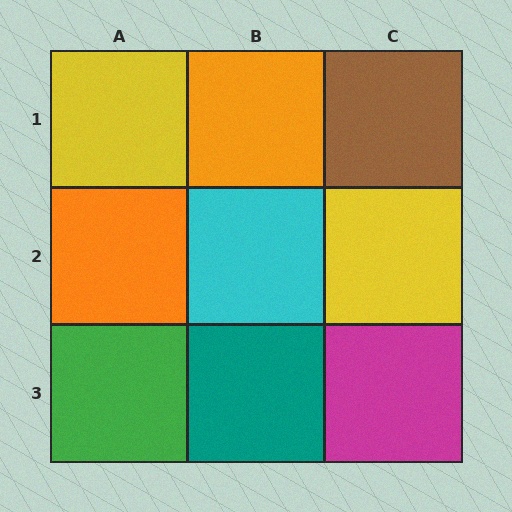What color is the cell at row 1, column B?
Orange.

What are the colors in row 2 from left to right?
Orange, cyan, yellow.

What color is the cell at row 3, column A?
Green.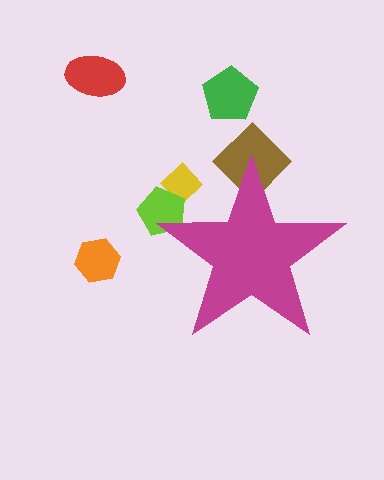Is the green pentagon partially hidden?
No, the green pentagon is fully visible.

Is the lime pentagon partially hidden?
Yes, the lime pentagon is partially hidden behind the magenta star.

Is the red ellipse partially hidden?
No, the red ellipse is fully visible.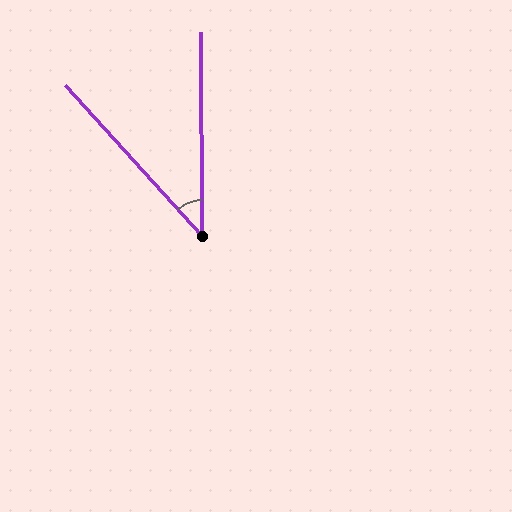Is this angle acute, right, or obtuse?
It is acute.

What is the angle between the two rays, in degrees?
Approximately 42 degrees.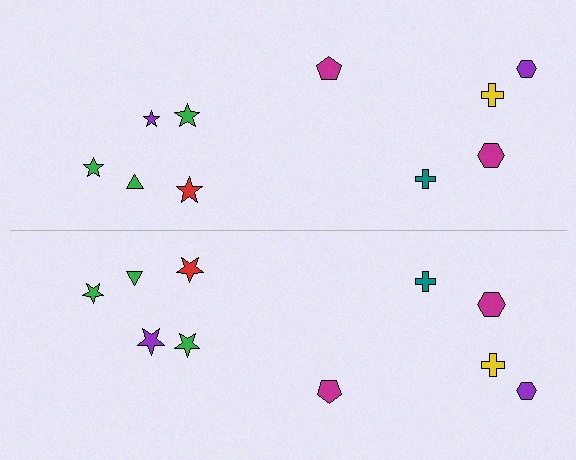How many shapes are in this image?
There are 20 shapes in this image.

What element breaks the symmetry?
The purple star on the bottom side has a different size than its mirror counterpart.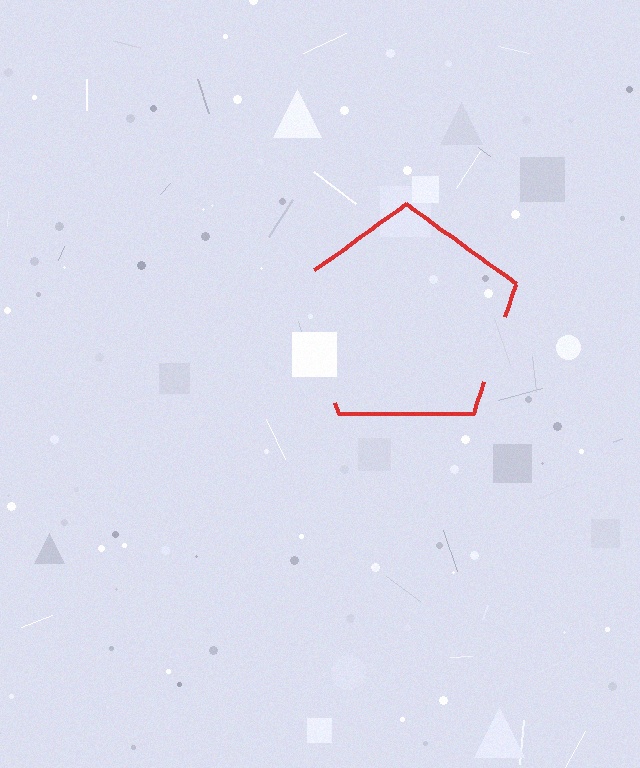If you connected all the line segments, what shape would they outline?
They would outline a pentagon.